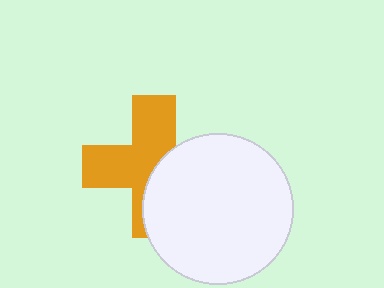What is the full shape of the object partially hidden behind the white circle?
The partially hidden object is an orange cross.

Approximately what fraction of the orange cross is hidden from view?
Roughly 43% of the orange cross is hidden behind the white circle.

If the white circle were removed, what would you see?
You would see the complete orange cross.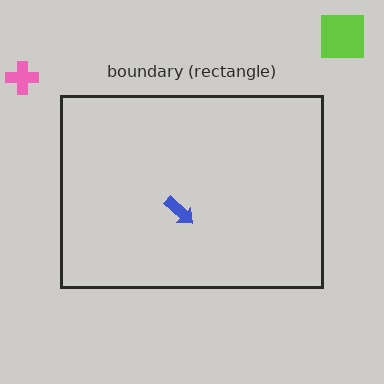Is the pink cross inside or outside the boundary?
Outside.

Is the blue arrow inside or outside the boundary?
Inside.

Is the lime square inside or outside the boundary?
Outside.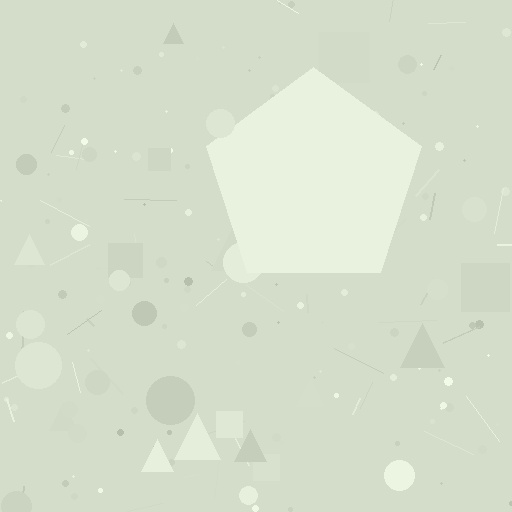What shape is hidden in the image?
A pentagon is hidden in the image.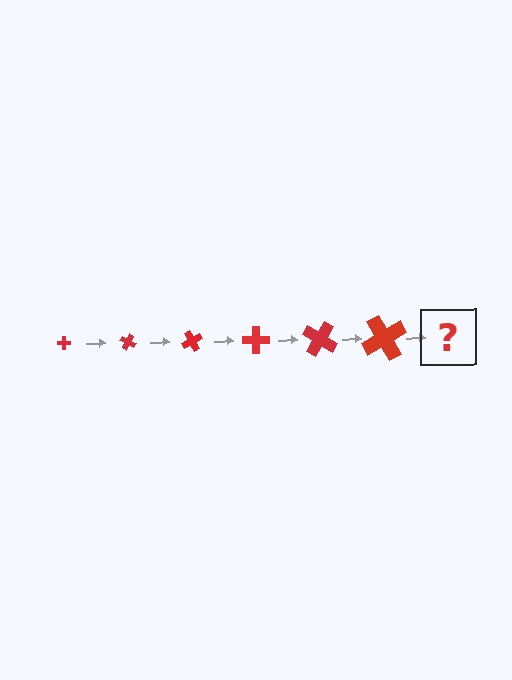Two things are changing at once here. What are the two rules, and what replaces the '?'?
The two rules are that the cross grows larger each step and it rotates 30 degrees each step. The '?' should be a cross, larger than the previous one and rotated 180 degrees from the start.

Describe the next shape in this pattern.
It should be a cross, larger than the previous one and rotated 180 degrees from the start.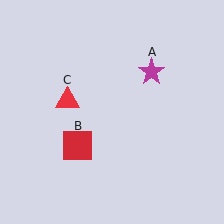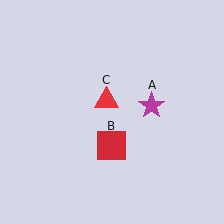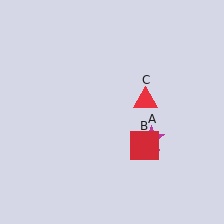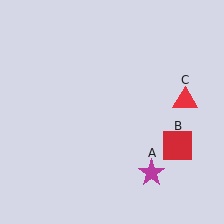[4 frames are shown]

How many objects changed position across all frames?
3 objects changed position: magenta star (object A), red square (object B), red triangle (object C).